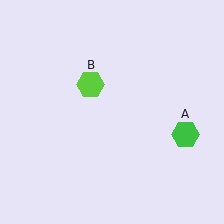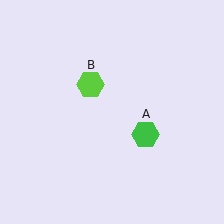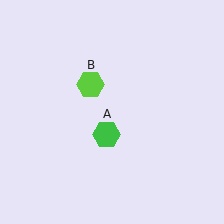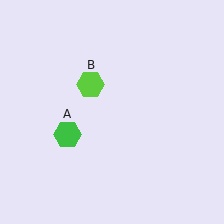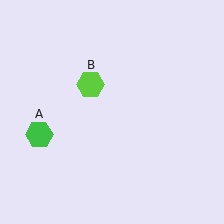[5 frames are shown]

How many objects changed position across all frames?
1 object changed position: green hexagon (object A).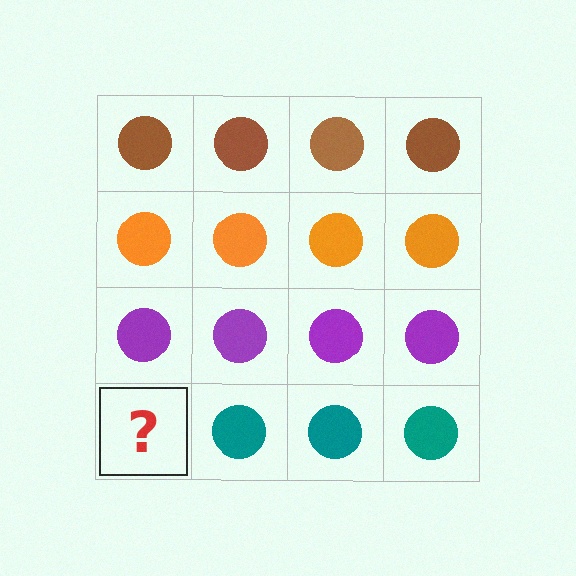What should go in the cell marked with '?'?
The missing cell should contain a teal circle.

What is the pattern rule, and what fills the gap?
The rule is that each row has a consistent color. The gap should be filled with a teal circle.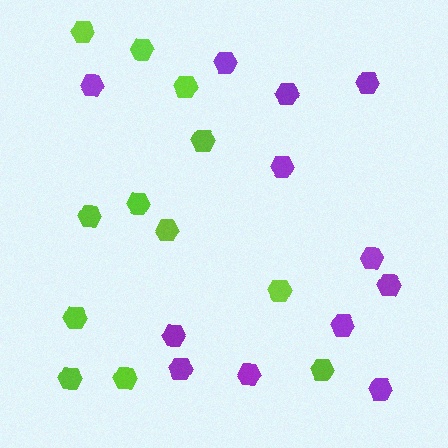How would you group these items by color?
There are 2 groups: one group of purple hexagons (12) and one group of lime hexagons (12).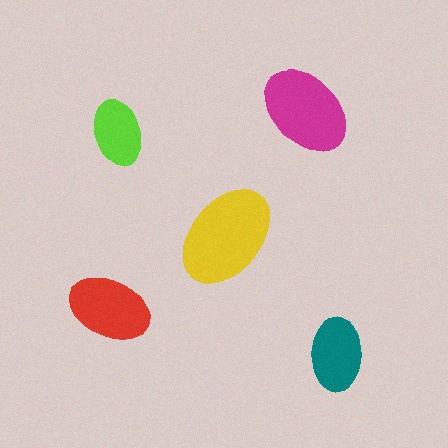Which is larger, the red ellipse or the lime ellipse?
The red one.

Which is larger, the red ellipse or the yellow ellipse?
The yellow one.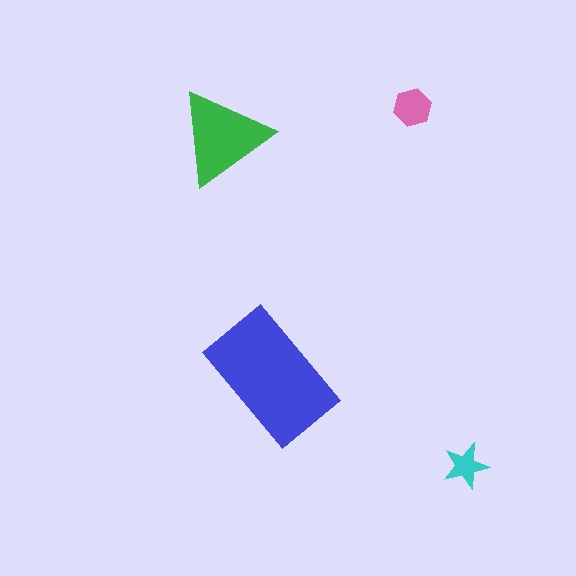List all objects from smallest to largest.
The cyan star, the pink hexagon, the green triangle, the blue rectangle.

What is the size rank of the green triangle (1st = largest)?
2nd.